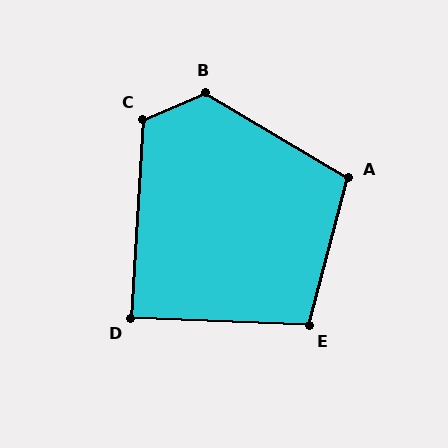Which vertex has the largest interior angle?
B, at approximately 126 degrees.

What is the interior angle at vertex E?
Approximately 102 degrees (obtuse).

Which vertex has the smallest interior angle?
D, at approximately 89 degrees.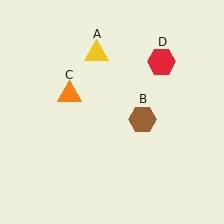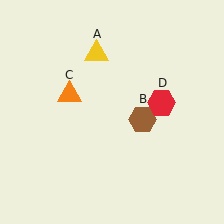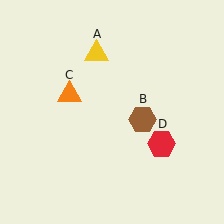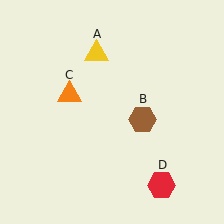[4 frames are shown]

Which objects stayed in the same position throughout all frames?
Yellow triangle (object A) and brown hexagon (object B) and orange triangle (object C) remained stationary.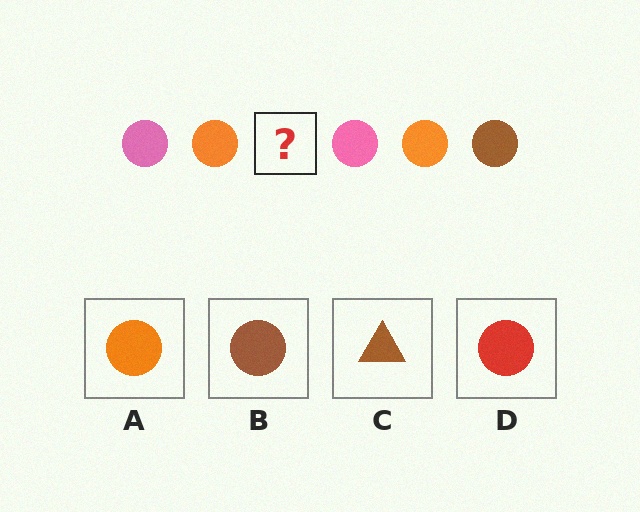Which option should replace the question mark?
Option B.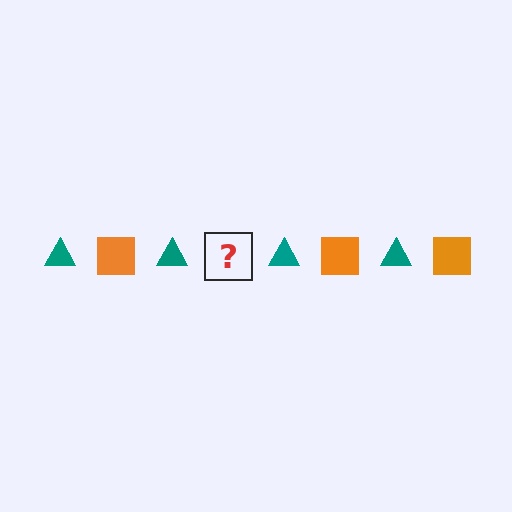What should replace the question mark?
The question mark should be replaced with an orange square.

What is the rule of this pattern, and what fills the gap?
The rule is that the pattern alternates between teal triangle and orange square. The gap should be filled with an orange square.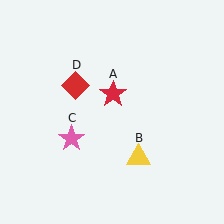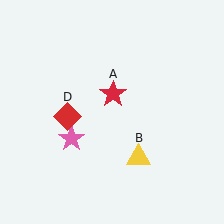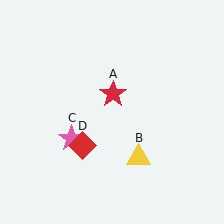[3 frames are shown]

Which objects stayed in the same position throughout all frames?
Red star (object A) and yellow triangle (object B) and pink star (object C) remained stationary.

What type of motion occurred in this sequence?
The red diamond (object D) rotated counterclockwise around the center of the scene.